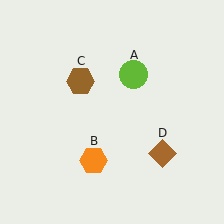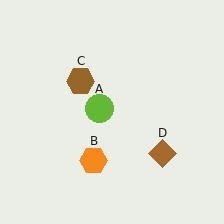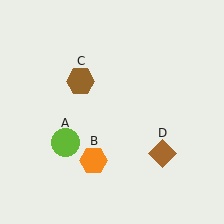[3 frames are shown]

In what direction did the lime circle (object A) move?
The lime circle (object A) moved down and to the left.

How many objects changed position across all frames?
1 object changed position: lime circle (object A).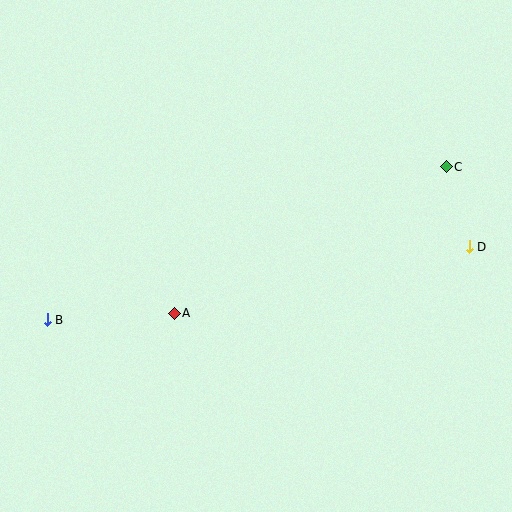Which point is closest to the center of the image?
Point A at (174, 313) is closest to the center.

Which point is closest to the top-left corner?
Point B is closest to the top-left corner.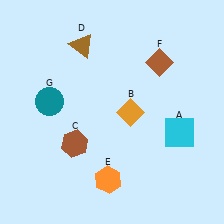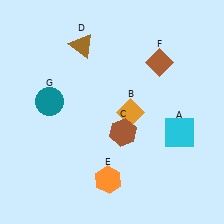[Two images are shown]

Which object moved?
The brown hexagon (C) moved right.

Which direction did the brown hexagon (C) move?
The brown hexagon (C) moved right.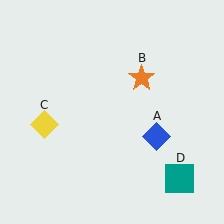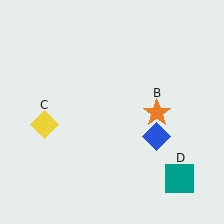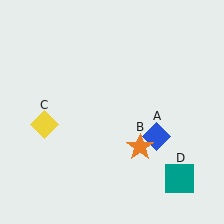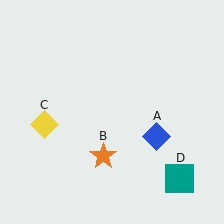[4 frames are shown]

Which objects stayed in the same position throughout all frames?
Blue diamond (object A) and yellow diamond (object C) and teal square (object D) remained stationary.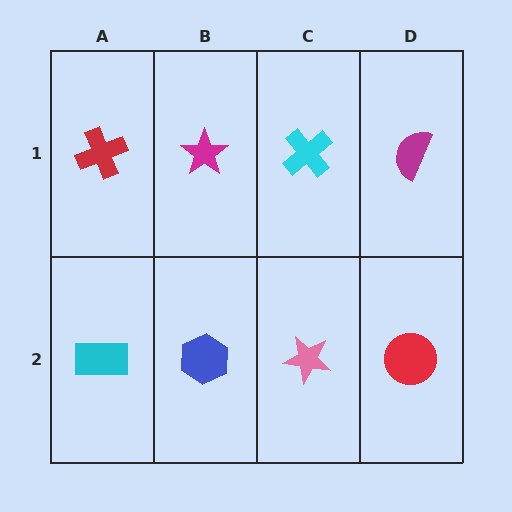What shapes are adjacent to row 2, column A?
A red cross (row 1, column A), a blue hexagon (row 2, column B).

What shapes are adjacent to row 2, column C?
A cyan cross (row 1, column C), a blue hexagon (row 2, column B), a red circle (row 2, column D).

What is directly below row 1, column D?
A red circle.